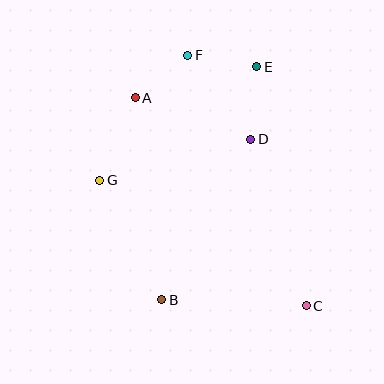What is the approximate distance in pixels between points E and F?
The distance between E and F is approximately 70 pixels.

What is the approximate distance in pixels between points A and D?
The distance between A and D is approximately 123 pixels.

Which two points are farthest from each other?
Points C and F are farthest from each other.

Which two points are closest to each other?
Points A and F are closest to each other.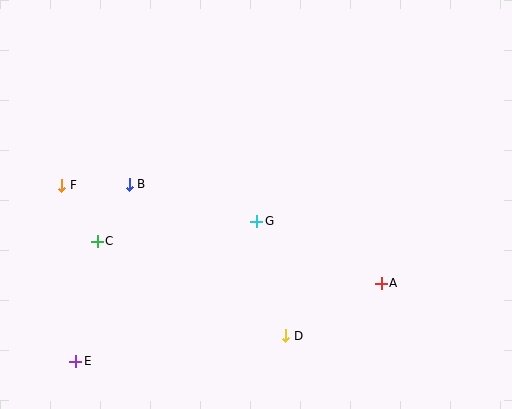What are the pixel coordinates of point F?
Point F is at (62, 185).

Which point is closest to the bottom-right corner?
Point A is closest to the bottom-right corner.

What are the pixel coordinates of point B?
Point B is at (129, 184).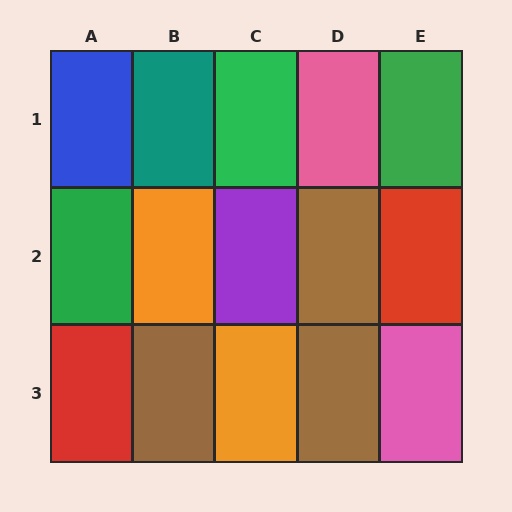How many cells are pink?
2 cells are pink.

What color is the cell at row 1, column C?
Green.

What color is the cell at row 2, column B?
Orange.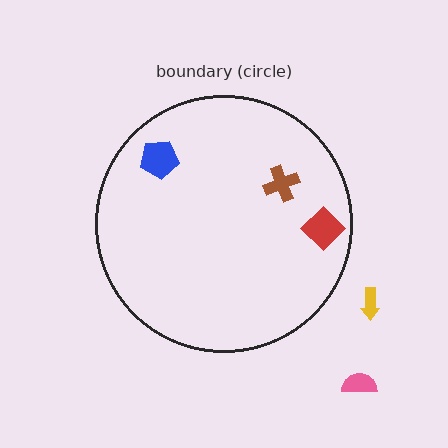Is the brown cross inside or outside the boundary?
Inside.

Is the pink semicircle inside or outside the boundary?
Outside.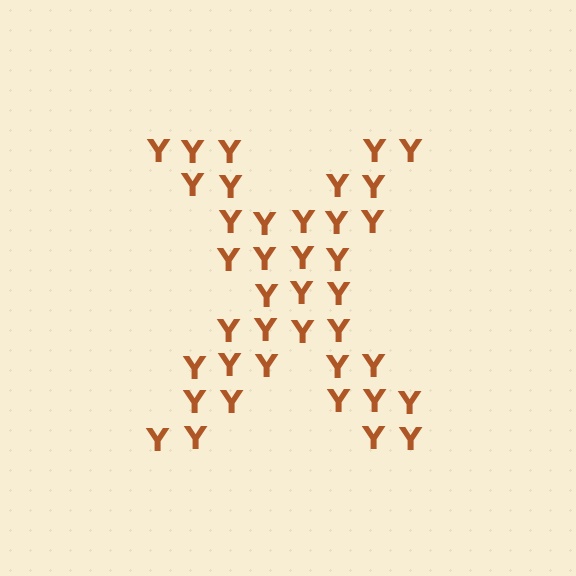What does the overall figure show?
The overall figure shows the letter X.